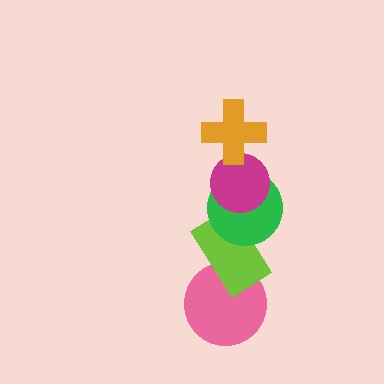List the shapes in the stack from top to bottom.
From top to bottom: the orange cross, the magenta circle, the green circle, the lime rectangle, the pink circle.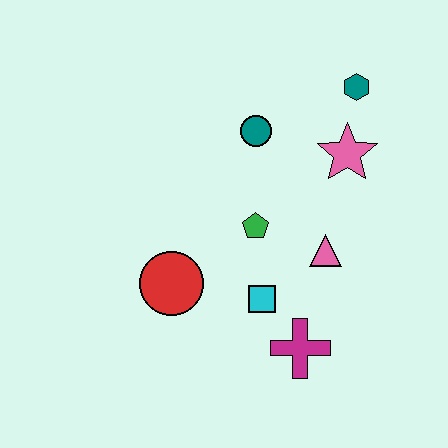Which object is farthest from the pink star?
The red circle is farthest from the pink star.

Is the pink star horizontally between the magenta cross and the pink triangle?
No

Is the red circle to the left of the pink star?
Yes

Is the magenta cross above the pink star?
No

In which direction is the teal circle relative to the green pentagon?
The teal circle is above the green pentagon.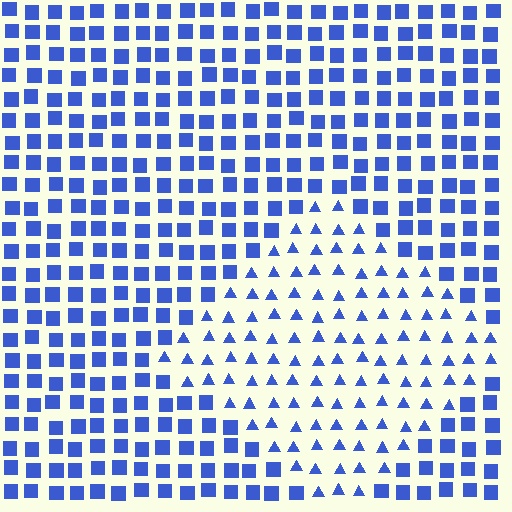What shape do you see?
I see a diamond.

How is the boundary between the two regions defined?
The boundary is defined by a change in element shape: triangles inside vs. squares outside. All elements share the same color and spacing.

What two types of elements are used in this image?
The image uses triangles inside the diamond region and squares outside it.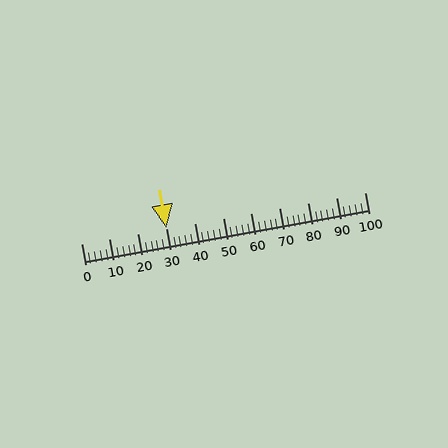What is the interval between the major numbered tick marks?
The major tick marks are spaced 10 units apart.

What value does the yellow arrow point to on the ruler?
The yellow arrow points to approximately 30.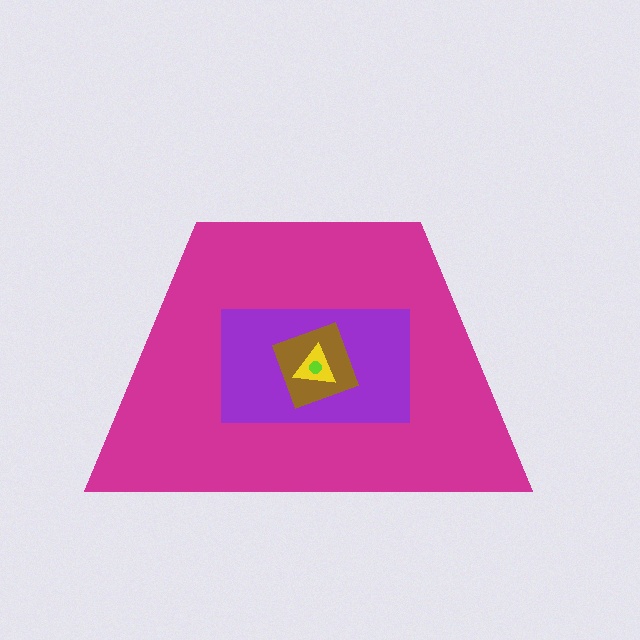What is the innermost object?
The lime circle.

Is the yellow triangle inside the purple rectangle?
Yes.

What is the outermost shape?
The magenta trapezoid.